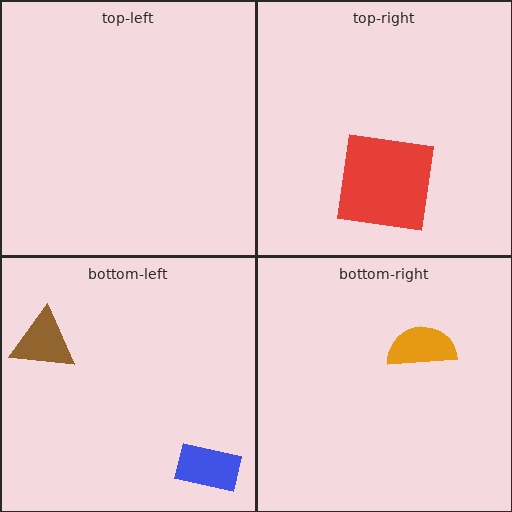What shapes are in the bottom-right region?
The orange semicircle.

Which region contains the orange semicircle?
The bottom-right region.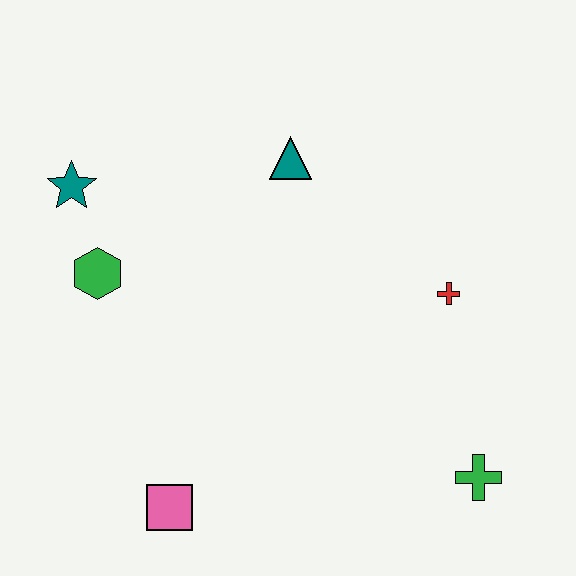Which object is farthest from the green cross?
The teal star is farthest from the green cross.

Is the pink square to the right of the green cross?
No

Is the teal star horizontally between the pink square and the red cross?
No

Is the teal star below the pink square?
No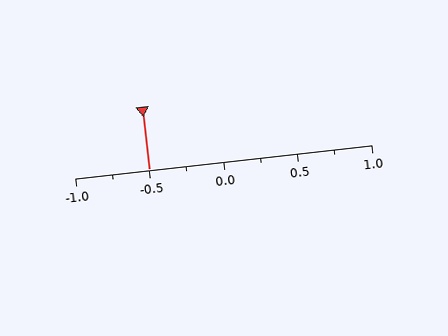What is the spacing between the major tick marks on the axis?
The major ticks are spaced 0.5 apart.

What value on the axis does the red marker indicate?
The marker indicates approximately -0.5.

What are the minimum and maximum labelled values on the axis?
The axis runs from -1.0 to 1.0.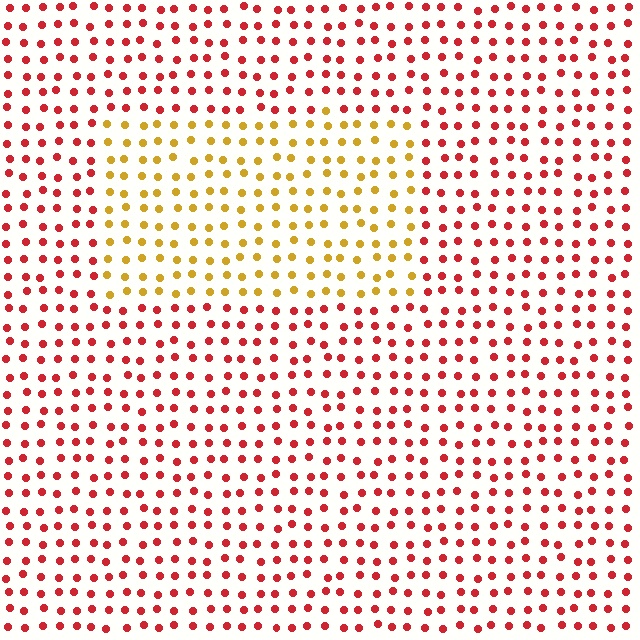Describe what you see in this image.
The image is filled with small red elements in a uniform arrangement. A rectangle-shaped region is visible where the elements are tinted to a slightly different hue, forming a subtle color boundary.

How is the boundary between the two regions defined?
The boundary is defined purely by a slight shift in hue (about 49 degrees). Spacing, size, and orientation are identical on both sides.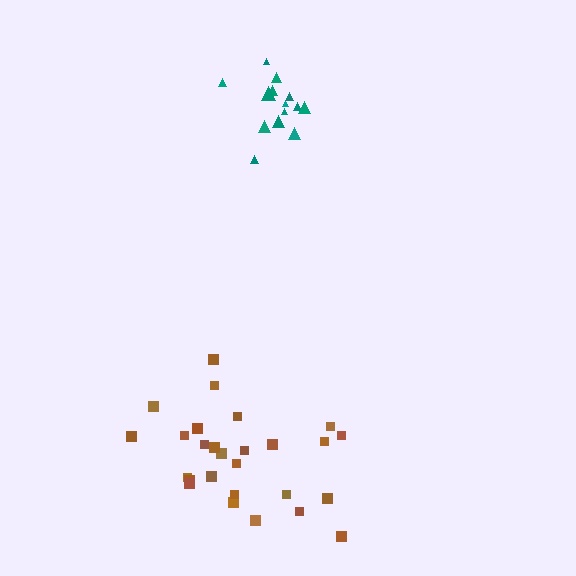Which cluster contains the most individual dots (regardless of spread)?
Brown (27).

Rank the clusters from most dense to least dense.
teal, brown.